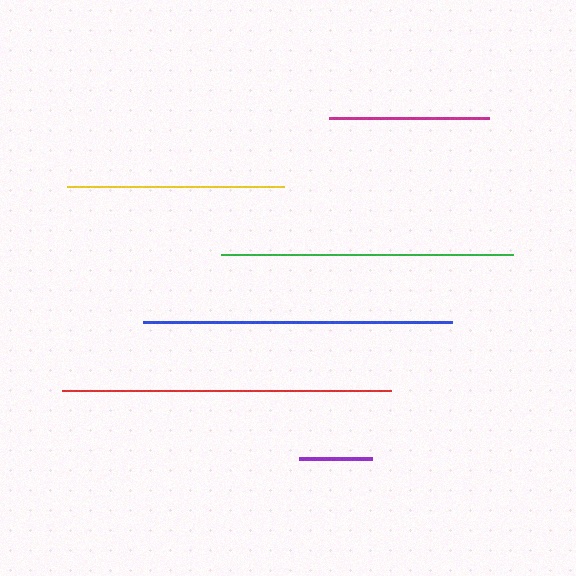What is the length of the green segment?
The green segment is approximately 292 pixels long.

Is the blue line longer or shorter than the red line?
The red line is longer than the blue line.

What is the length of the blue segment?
The blue segment is approximately 309 pixels long.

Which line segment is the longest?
The red line is the longest at approximately 329 pixels.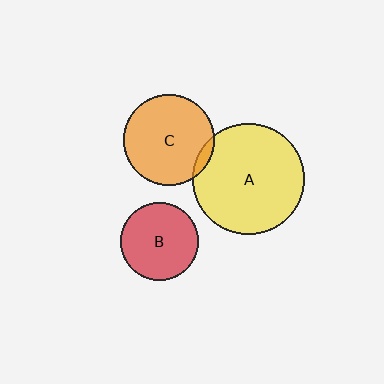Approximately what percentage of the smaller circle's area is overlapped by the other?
Approximately 5%.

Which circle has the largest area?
Circle A (yellow).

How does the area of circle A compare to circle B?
Approximately 2.0 times.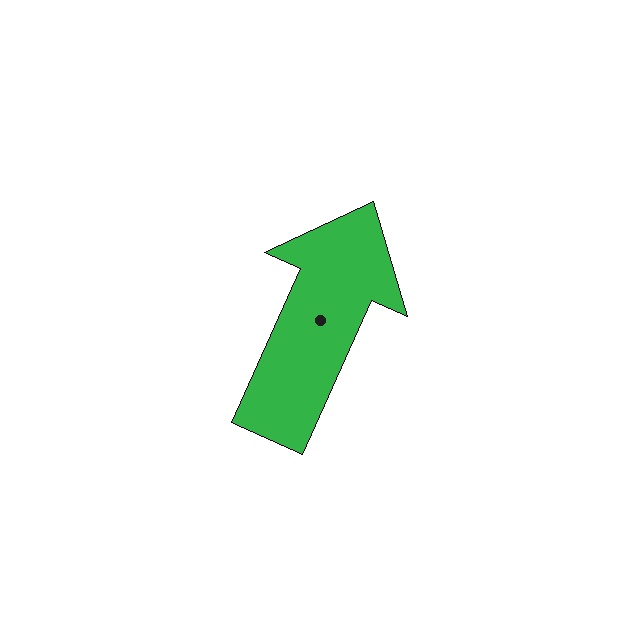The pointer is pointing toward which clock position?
Roughly 1 o'clock.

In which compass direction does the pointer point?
Northeast.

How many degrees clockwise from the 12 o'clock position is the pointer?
Approximately 24 degrees.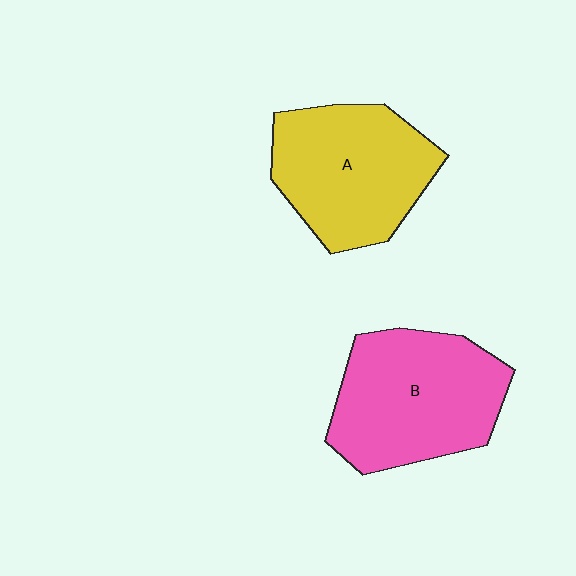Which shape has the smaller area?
Shape A (yellow).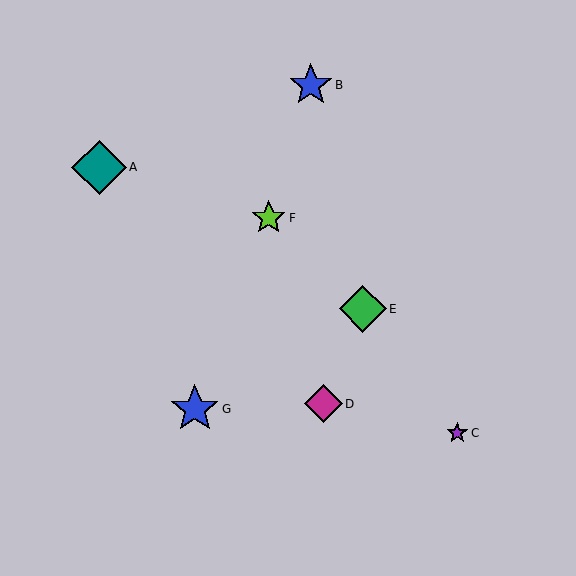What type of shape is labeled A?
Shape A is a teal diamond.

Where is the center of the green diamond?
The center of the green diamond is at (363, 309).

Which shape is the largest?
The teal diamond (labeled A) is the largest.